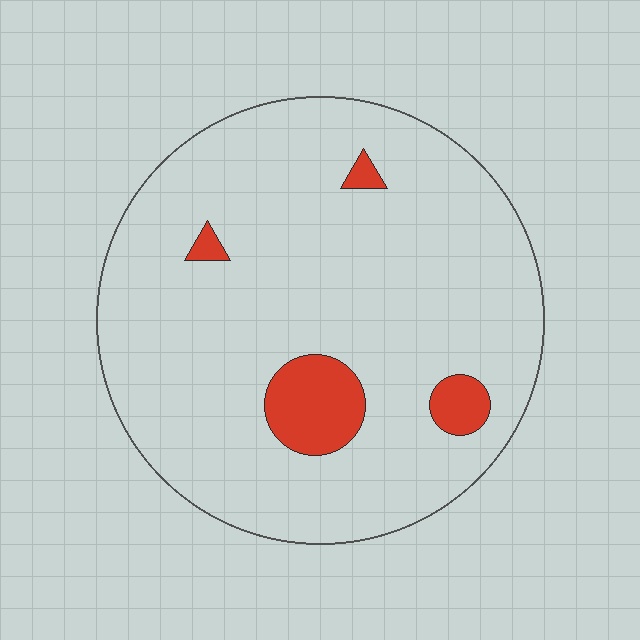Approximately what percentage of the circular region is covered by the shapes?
Approximately 10%.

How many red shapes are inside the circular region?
4.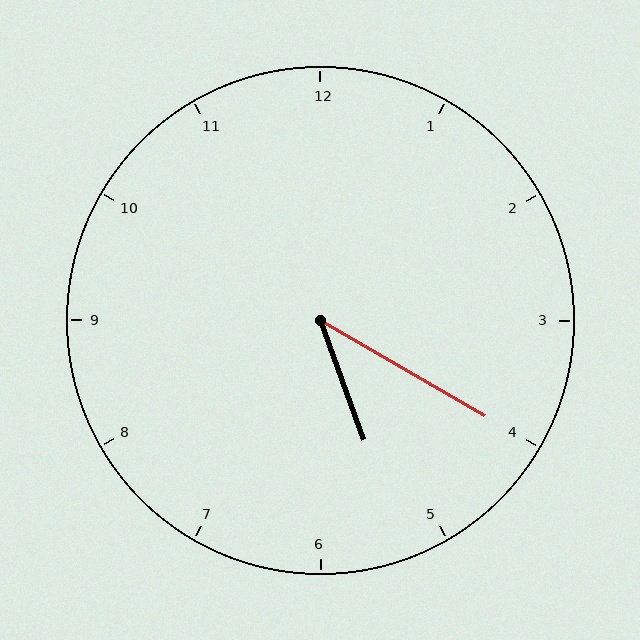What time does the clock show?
5:20.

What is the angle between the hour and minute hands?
Approximately 40 degrees.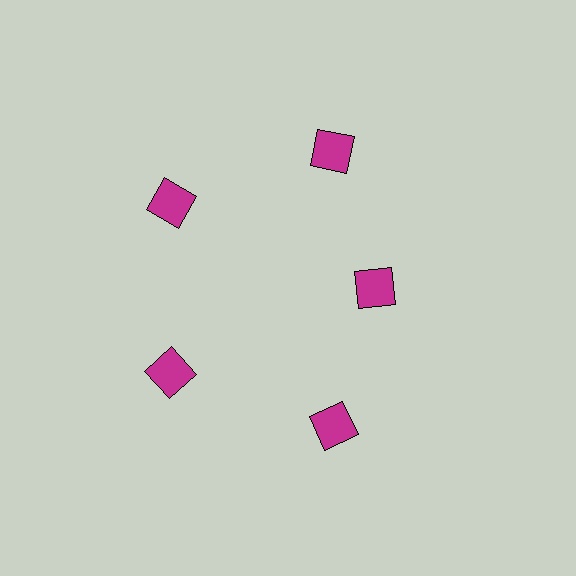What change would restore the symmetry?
The symmetry would be restored by moving it outward, back onto the ring so that all 5 squares sit at equal angles and equal distance from the center.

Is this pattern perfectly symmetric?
No. The 5 magenta squares are arranged in a ring, but one element near the 3 o'clock position is pulled inward toward the center, breaking the 5-fold rotational symmetry.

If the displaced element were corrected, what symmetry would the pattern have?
It would have 5-fold rotational symmetry — the pattern would map onto itself every 72 degrees.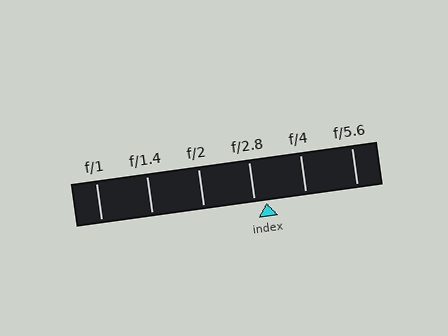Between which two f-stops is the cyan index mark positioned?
The index mark is between f/2.8 and f/4.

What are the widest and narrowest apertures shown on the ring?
The widest aperture shown is f/1 and the narrowest is f/5.6.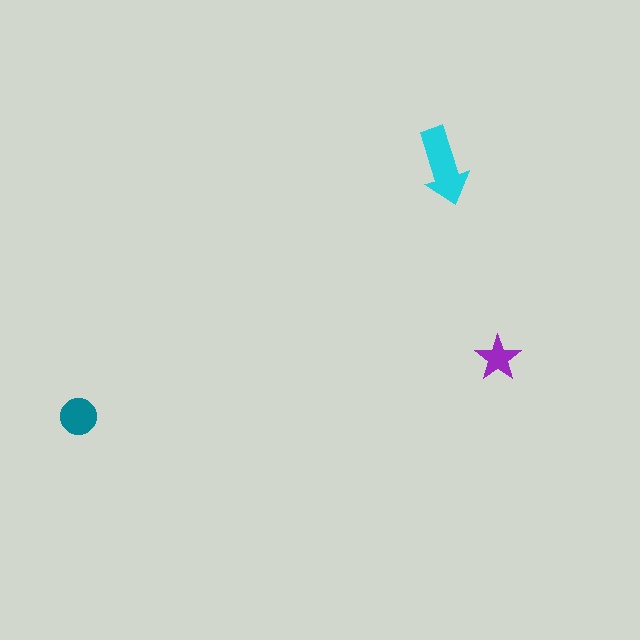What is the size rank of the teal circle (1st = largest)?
2nd.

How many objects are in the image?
There are 3 objects in the image.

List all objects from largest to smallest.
The cyan arrow, the teal circle, the purple star.